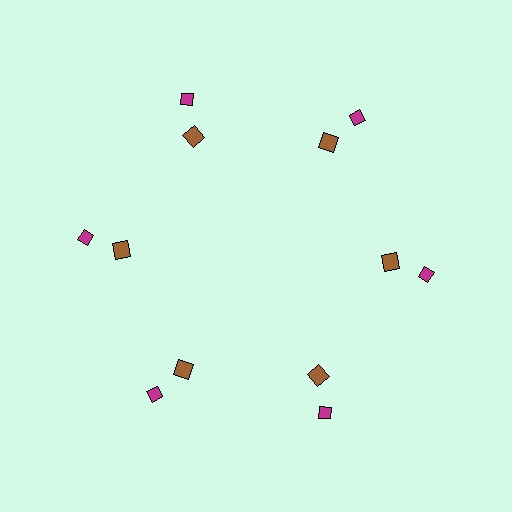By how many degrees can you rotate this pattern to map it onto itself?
The pattern maps onto itself every 60 degrees of rotation.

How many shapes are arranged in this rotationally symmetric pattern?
There are 12 shapes, arranged in 6 groups of 2.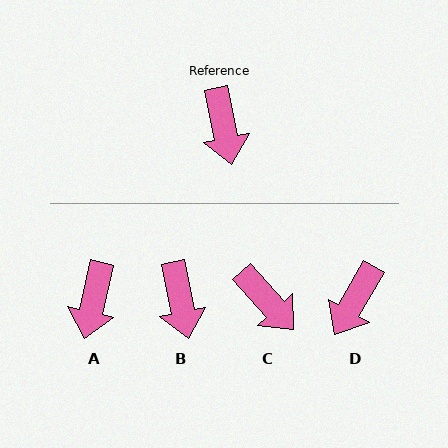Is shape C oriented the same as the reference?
No, it is off by about 30 degrees.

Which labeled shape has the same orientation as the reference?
B.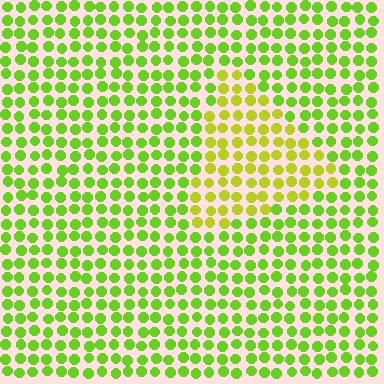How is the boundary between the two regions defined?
The boundary is defined purely by a slight shift in hue (about 28 degrees). Spacing, size, and orientation are identical on both sides.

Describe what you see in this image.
The image is filled with small lime elements in a uniform arrangement. A triangle-shaped region is visible where the elements are tinted to a slightly different hue, forming a subtle color boundary.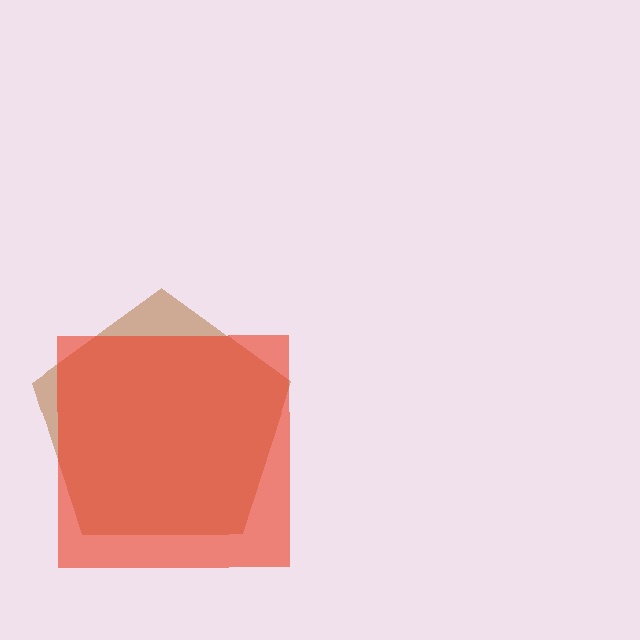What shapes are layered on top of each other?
The layered shapes are: a brown pentagon, a red square.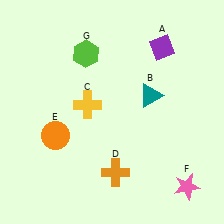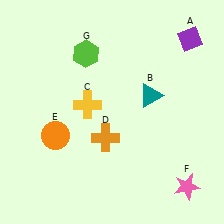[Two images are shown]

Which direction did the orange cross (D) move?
The orange cross (D) moved up.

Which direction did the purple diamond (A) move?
The purple diamond (A) moved right.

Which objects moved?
The objects that moved are: the purple diamond (A), the orange cross (D).